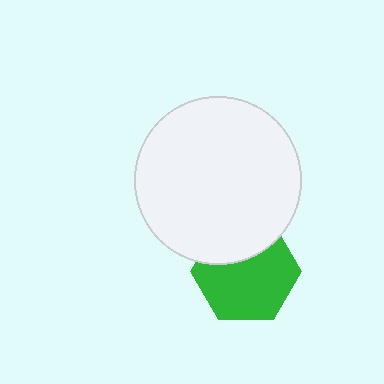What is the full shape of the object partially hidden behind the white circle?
The partially hidden object is a green hexagon.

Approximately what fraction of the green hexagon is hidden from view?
Roughly 31% of the green hexagon is hidden behind the white circle.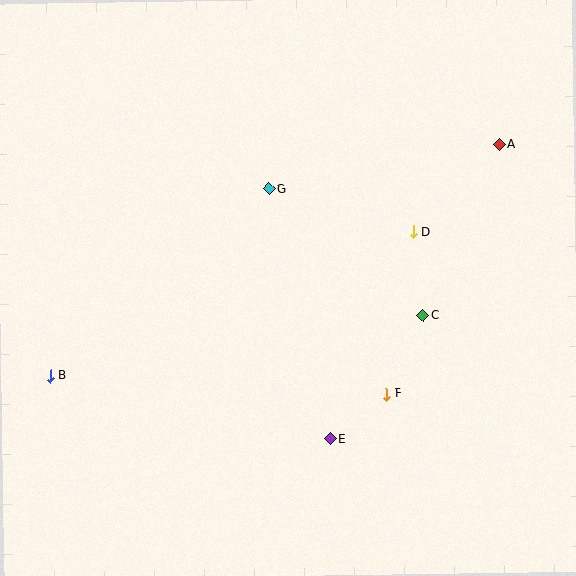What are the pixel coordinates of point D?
Point D is at (414, 232).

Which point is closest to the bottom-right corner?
Point F is closest to the bottom-right corner.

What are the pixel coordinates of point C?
Point C is at (423, 315).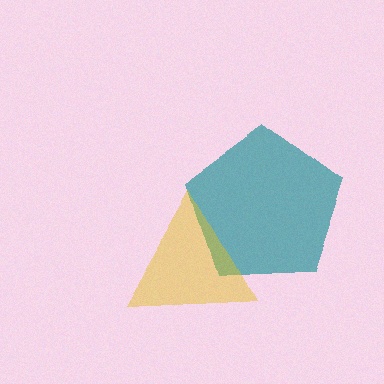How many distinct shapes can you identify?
There are 2 distinct shapes: a teal pentagon, a yellow triangle.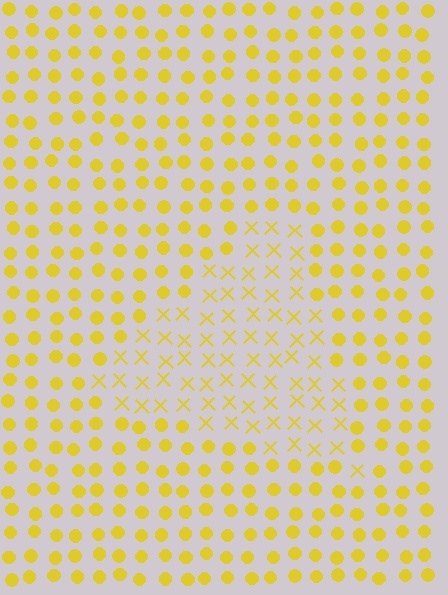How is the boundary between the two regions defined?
The boundary is defined by a change in element shape: X marks inside vs. circles outside. All elements share the same color and spacing.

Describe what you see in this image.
The image is filled with small yellow elements arranged in a uniform grid. A triangle-shaped region contains X marks, while the surrounding area contains circles. The boundary is defined purely by the change in element shape.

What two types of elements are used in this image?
The image uses X marks inside the triangle region and circles outside it.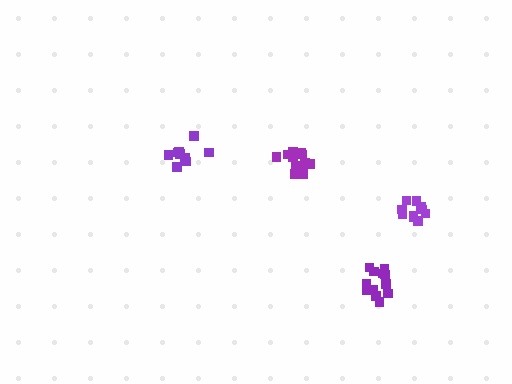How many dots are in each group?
Group 1: 10 dots, Group 2: 11 dots, Group 3: 12 dots, Group 4: 12 dots (45 total).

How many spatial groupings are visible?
There are 4 spatial groupings.